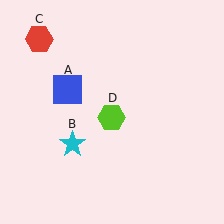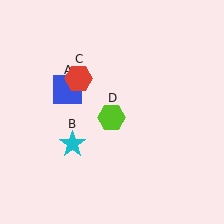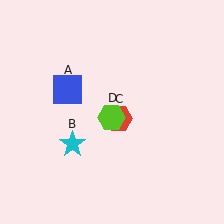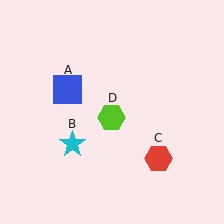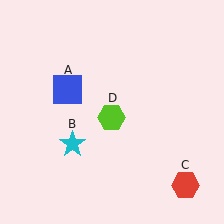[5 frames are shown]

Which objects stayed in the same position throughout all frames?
Blue square (object A) and cyan star (object B) and lime hexagon (object D) remained stationary.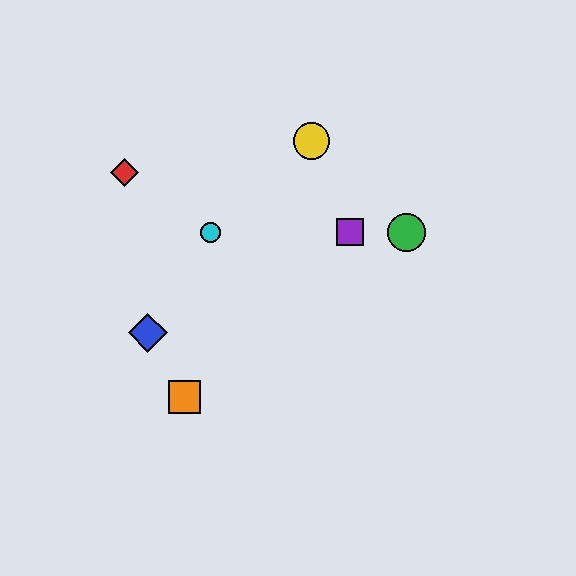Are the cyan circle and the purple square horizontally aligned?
Yes, both are at y≈232.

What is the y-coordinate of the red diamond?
The red diamond is at y≈173.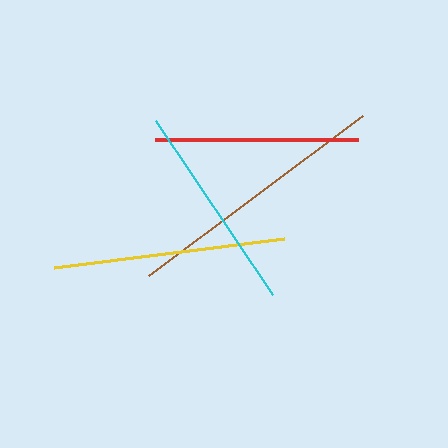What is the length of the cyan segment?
The cyan segment is approximately 210 pixels long.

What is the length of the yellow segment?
The yellow segment is approximately 232 pixels long.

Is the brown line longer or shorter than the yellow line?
The brown line is longer than the yellow line.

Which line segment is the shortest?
The red line is the shortest at approximately 203 pixels.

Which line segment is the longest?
The brown line is the longest at approximately 268 pixels.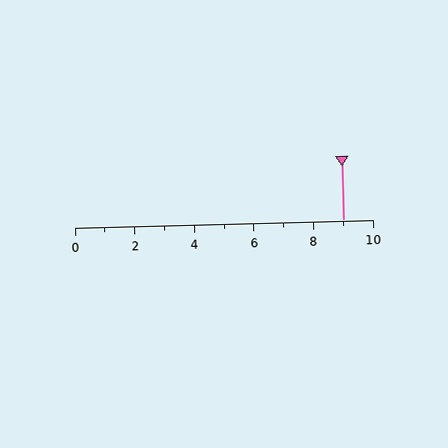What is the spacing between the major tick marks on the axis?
The major ticks are spaced 2 apart.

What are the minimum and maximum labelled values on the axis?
The axis runs from 0 to 10.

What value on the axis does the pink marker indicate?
The marker indicates approximately 9.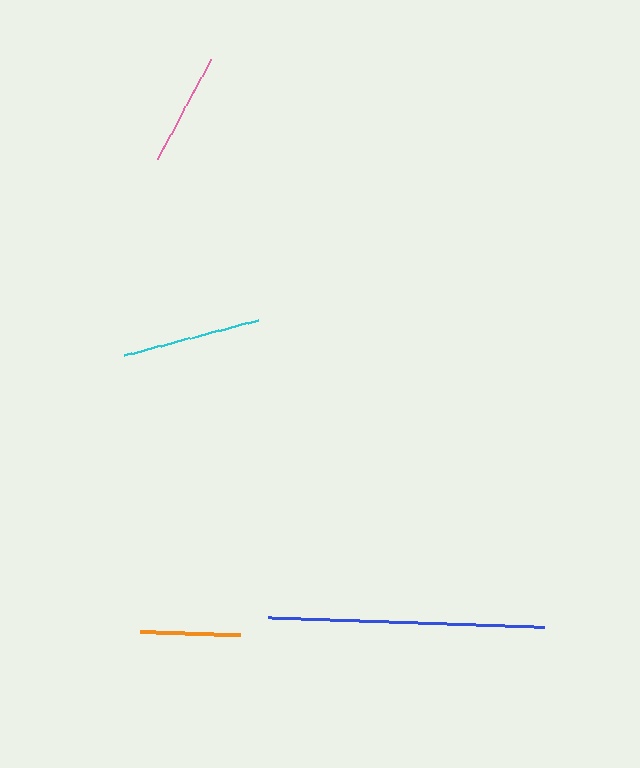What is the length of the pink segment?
The pink segment is approximately 113 pixels long.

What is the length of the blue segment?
The blue segment is approximately 276 pixels long.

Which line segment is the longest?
The blue line is the longest at approximately 276 pixels.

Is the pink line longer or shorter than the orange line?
The pink line is longer than the orange line.